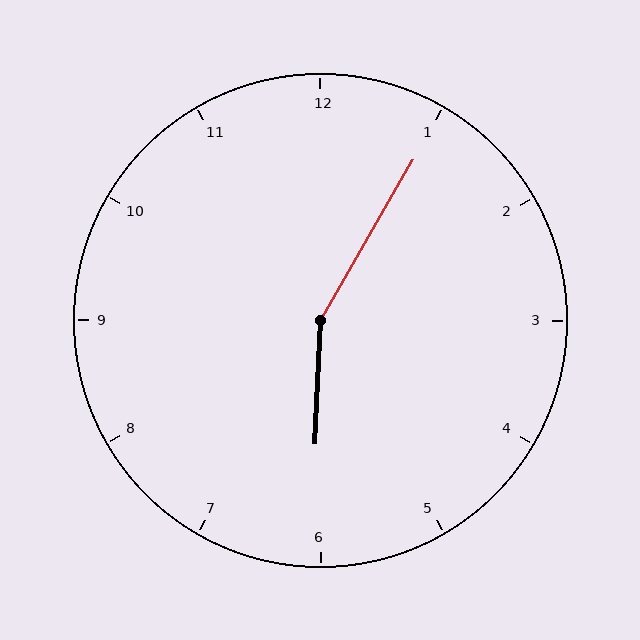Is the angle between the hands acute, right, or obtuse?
It is obtuse.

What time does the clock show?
6:05.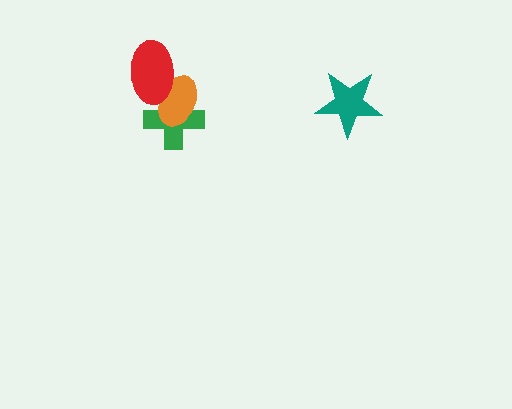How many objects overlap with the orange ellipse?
2 objects overlap with the orange ellipse.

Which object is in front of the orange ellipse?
The red ellipse is in front of the orange ellipse.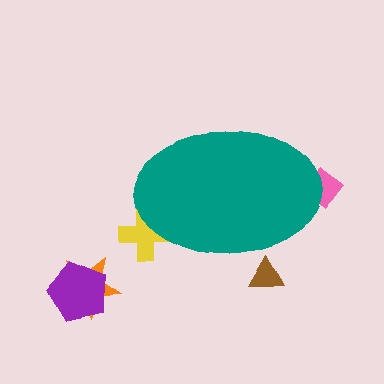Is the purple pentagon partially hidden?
No, the purple pentagon is fully visible.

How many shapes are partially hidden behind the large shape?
3 shapes are partially hidden.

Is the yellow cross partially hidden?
Yes, the yellow cross is partially hidden behind the teal ellipse.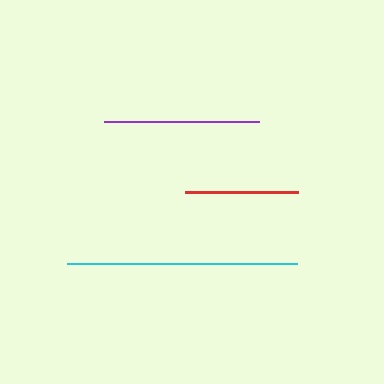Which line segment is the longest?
The cyan line is the longest at approximately 230 pixels.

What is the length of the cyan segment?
The cyan segment is approximately 230 pixels long.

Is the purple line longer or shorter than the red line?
The purple line is longer than the red line.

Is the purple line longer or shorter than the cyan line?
The cyan line is longer than the purple line.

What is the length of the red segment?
The red segment is approximately 113 pixels long.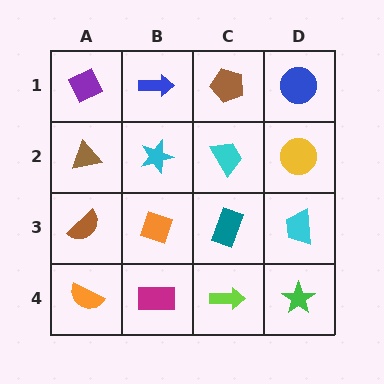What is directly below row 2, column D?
A cyan trapezoid.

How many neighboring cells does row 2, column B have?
4.